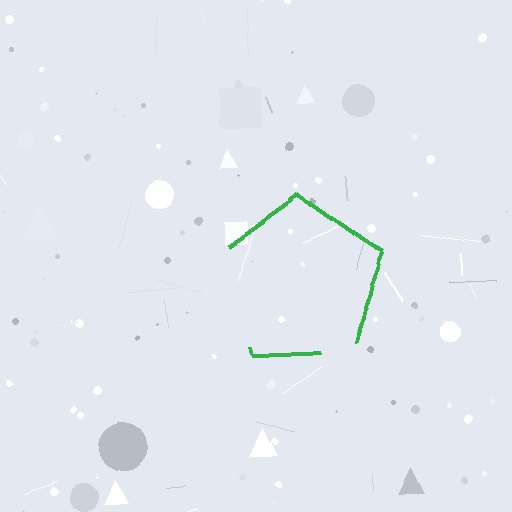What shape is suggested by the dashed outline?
The dashed outline suggests a pentagon.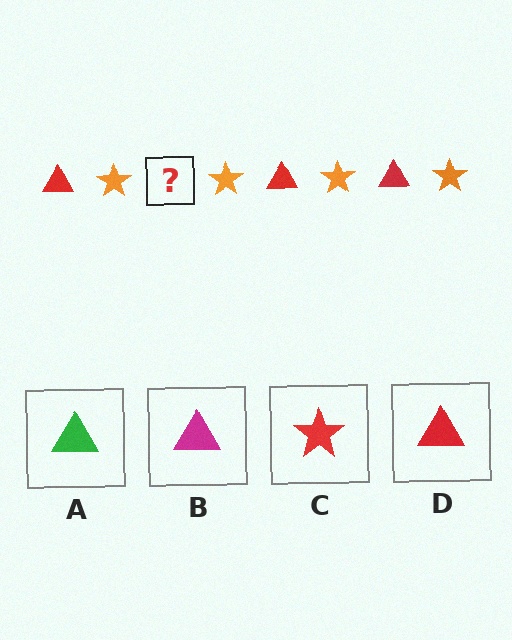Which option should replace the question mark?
Option D.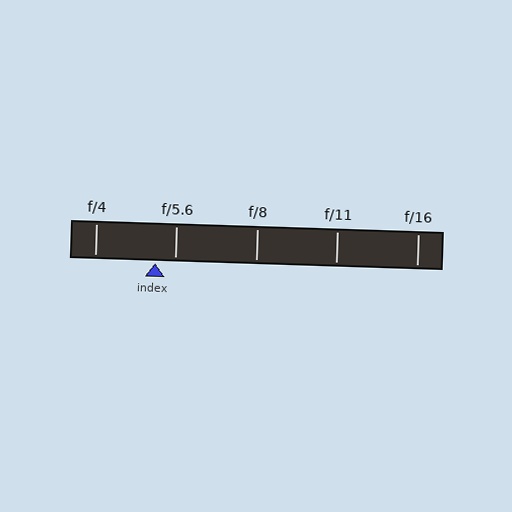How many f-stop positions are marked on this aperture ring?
There are 5 f-stop positions marked.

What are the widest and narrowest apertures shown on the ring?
The widest aperture shown is f/4 and the narrowest is f/16.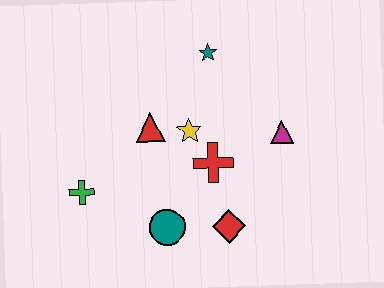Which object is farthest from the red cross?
The green cross is farthest from the red cross.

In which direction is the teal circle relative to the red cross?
The teal circle is below the red cross.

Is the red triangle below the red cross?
No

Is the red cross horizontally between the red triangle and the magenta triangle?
Yes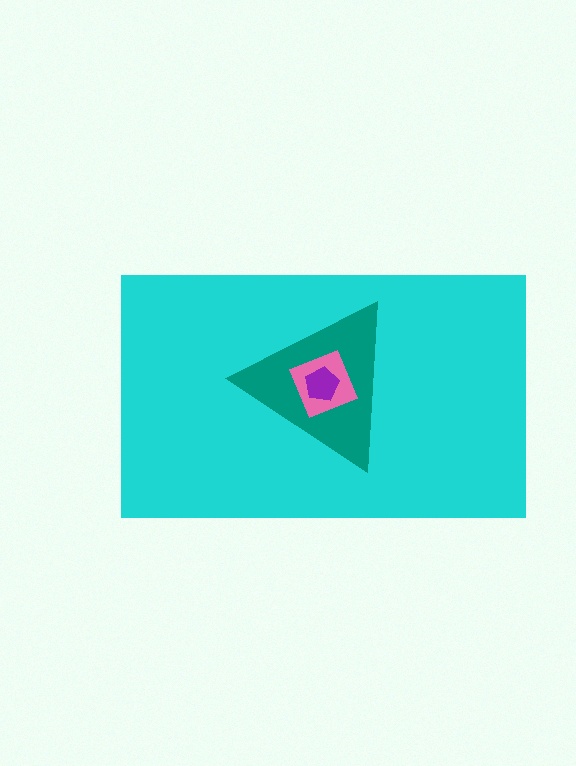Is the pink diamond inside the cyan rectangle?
Yes.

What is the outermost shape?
The cyan rectangle.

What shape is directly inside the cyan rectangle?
The teal triangle.